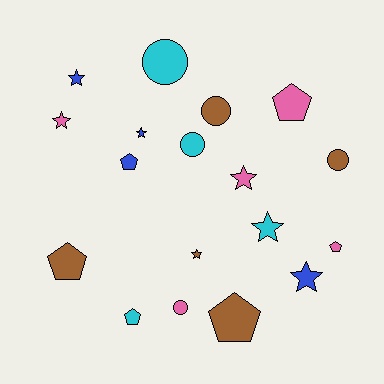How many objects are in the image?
There are 18 objects.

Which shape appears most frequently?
Star, with 7 objects.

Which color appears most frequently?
Brown, with 5 objects.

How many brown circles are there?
There are 2 brown circles.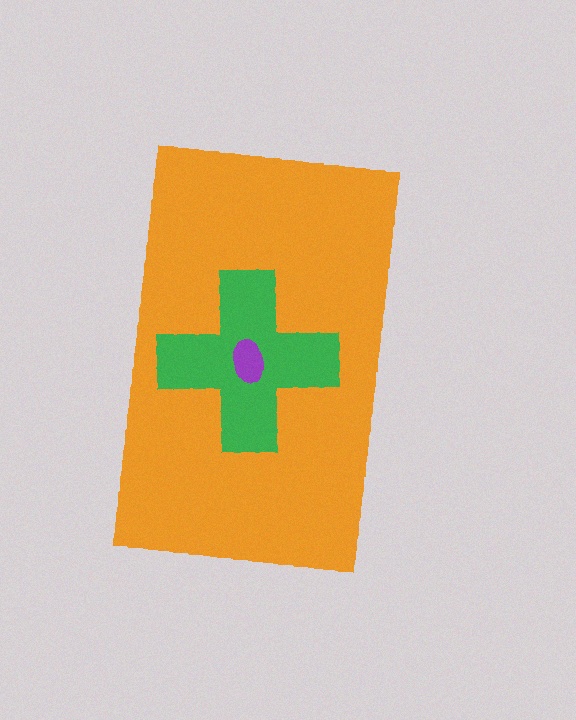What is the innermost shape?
The purple ellipse.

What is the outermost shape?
The orange rectangle.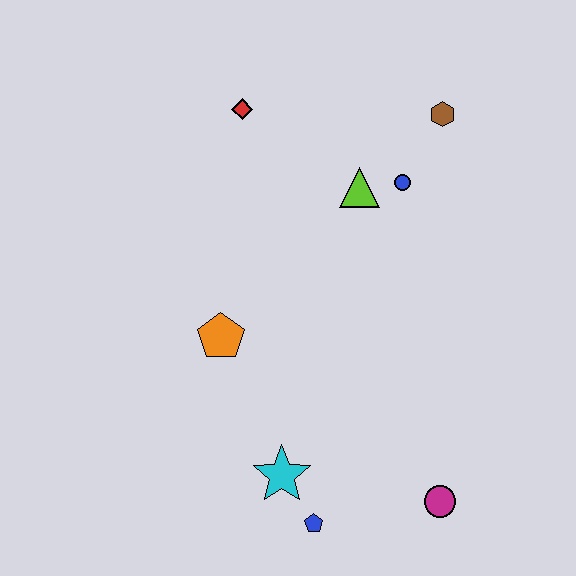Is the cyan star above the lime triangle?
No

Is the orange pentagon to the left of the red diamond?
Yes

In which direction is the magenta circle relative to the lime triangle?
The magenta circle is below the lime triangle.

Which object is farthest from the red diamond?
The magenta circle is farthest from the red diamond.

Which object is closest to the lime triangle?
The blue circle is closest to the lime triangle.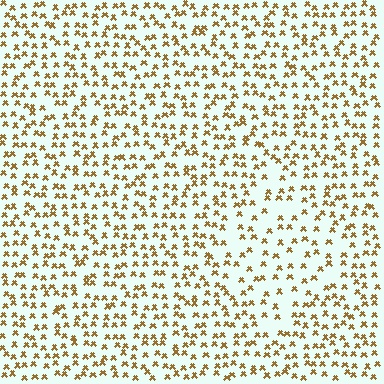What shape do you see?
I see a diamond.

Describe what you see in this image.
The image contains small brown elements arranged at two different densities. A diamond-shaped region is visible where the elements are less densely packed than the surrounding area.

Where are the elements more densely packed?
The elements are more densely packed outside the diamond boundary.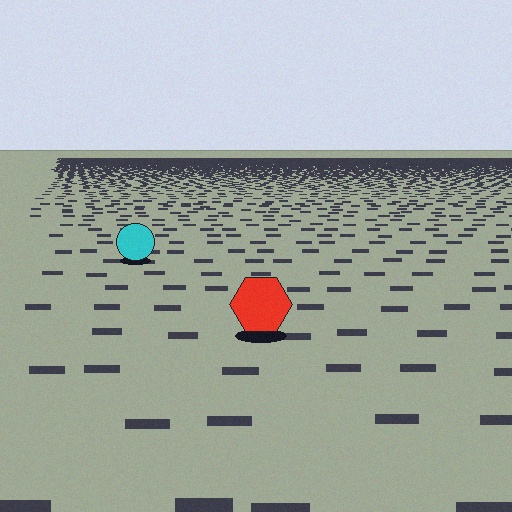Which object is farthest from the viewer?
The cyan circle is farthest from the viewer. It appears smaller and the ground texture around it is denser.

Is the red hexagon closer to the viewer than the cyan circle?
Yes. The red hexagon is closer — you can tell from the texture gradient: the ground texture is coarser near it.